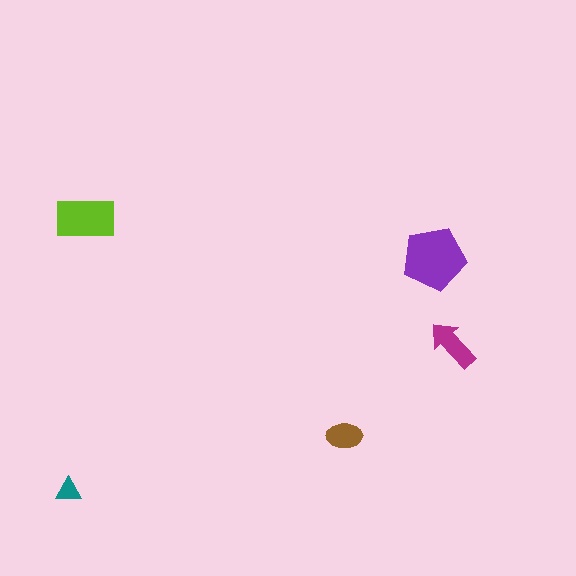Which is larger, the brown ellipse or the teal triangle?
The brown ellipse.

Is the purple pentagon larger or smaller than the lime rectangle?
Larger.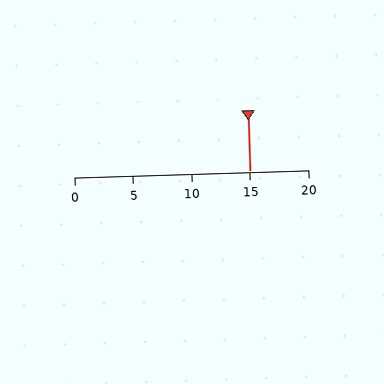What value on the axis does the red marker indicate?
The marker indicates approximately 15.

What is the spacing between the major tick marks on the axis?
The major ticks are spaced 5 apart.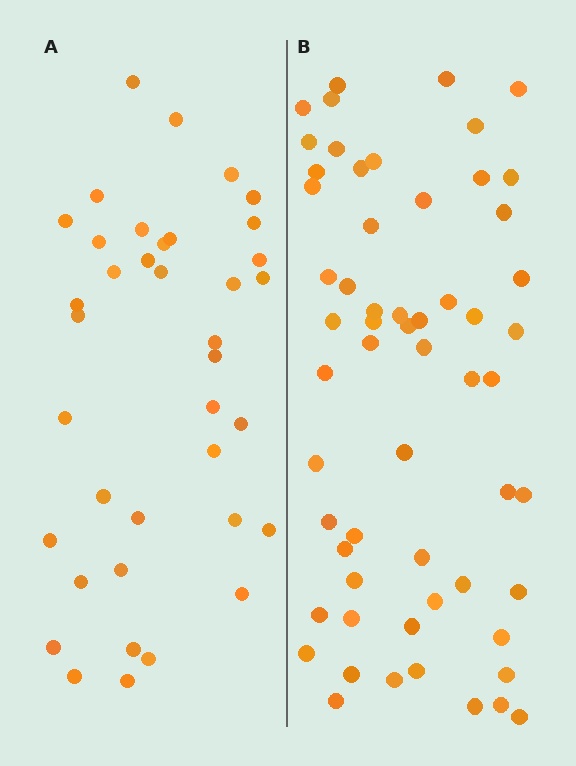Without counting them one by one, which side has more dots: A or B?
Region B (the right region) has more dots.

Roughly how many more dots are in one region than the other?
Region B has approximately 20 more dots than region A.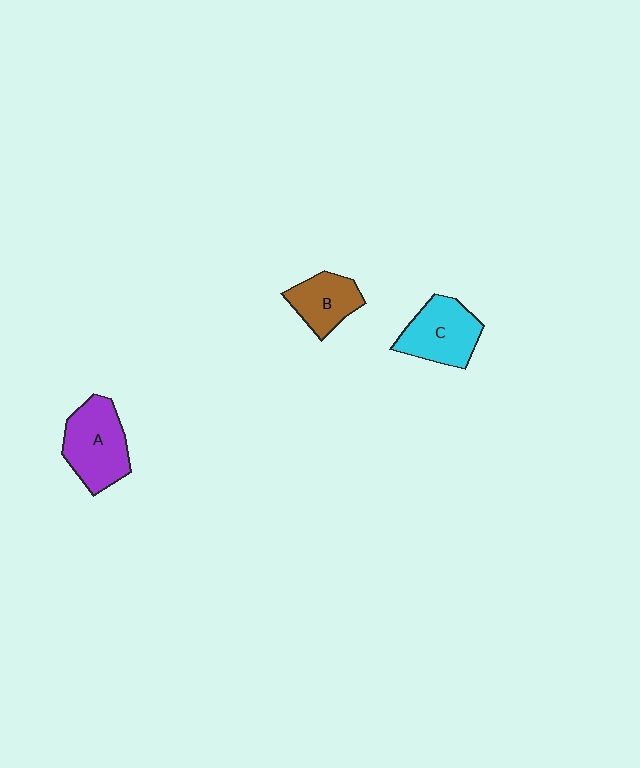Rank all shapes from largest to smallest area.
From largest to smallest: A (purple), C (cyan), B (brown).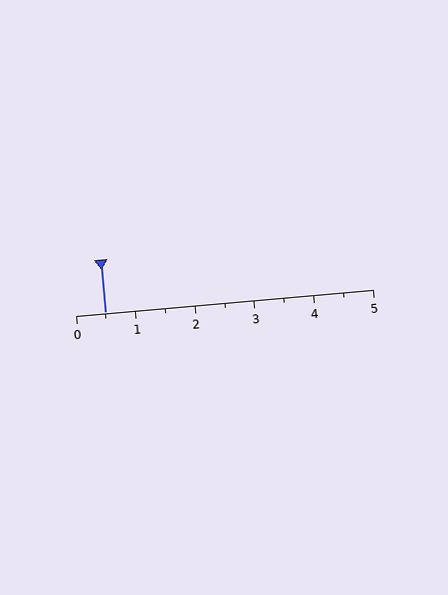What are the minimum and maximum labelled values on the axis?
The axis runs from 0 to 5.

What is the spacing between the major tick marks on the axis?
The major ticks are spaced 1 apart.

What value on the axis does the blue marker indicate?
The marker indicates approximately 0.5.